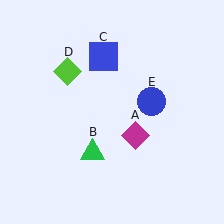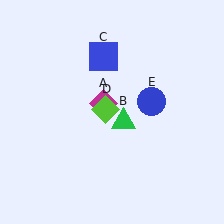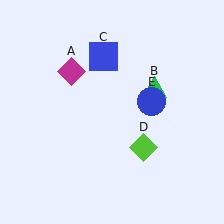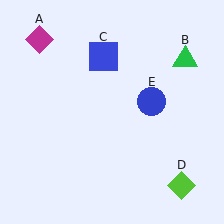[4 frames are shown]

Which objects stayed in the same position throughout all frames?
Blue square (object C) and blue circle (object E) remained stationary.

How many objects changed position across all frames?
3 objects changed position: magenta diamond (object A), green triangle (object B), lime diamond (object D).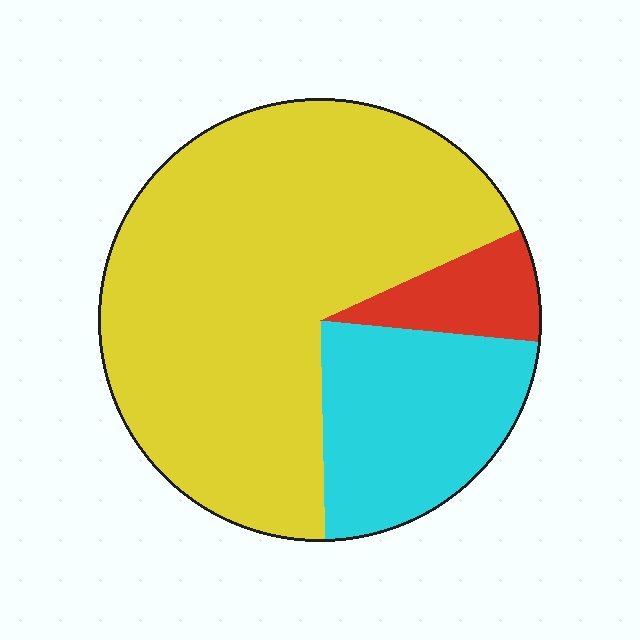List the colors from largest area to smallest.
From largest to smallest: yellow, cyan, red.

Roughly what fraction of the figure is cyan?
Cyan covers around 25% of the figure.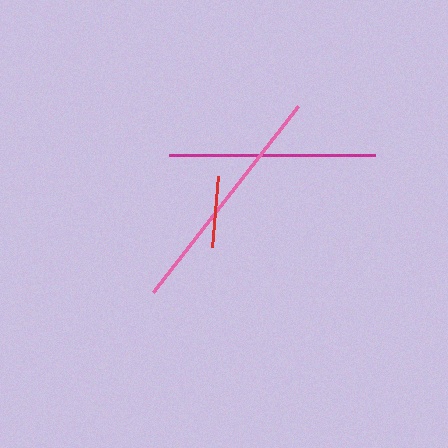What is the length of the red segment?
The red segment is approximately 72 pixels long.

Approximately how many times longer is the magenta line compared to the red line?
The magenta line is approximately 2.9 times the length of the red line.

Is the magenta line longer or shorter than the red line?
The magenta line is longer than the red line.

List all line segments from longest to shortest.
From longest to shortest: pink, magenta, red.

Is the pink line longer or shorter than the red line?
The pink line is longer than the red line.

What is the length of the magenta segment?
The magenta segment is approximately 207 pixels long.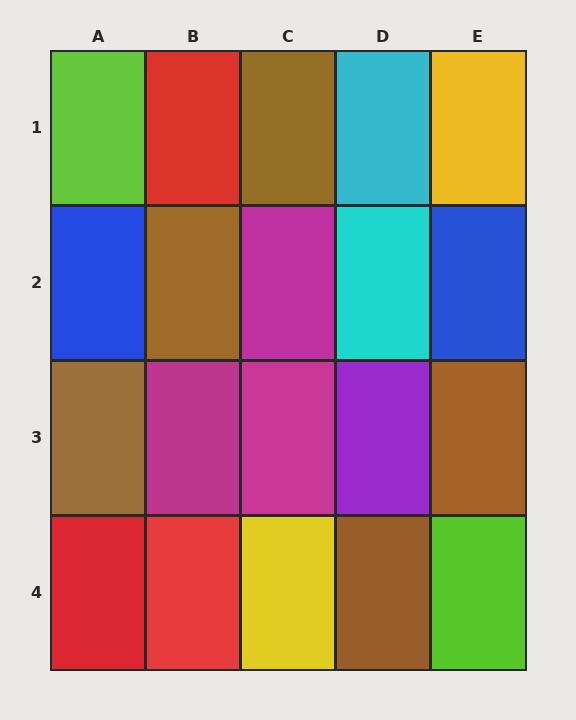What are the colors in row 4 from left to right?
Red, red, yellow, brown, lime.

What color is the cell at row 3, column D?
Purple.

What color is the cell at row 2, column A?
Blue.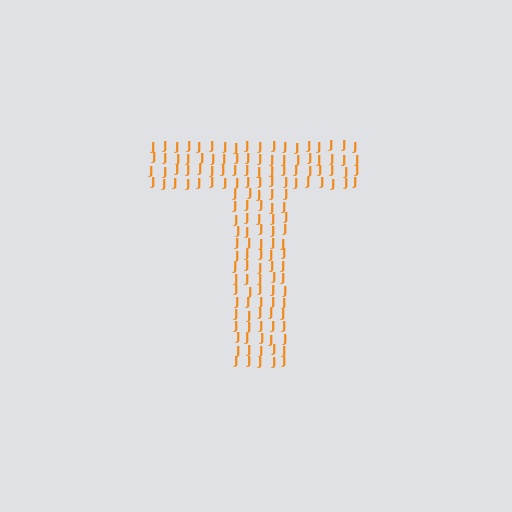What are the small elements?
The small elements are letter J's.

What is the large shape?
The large shape is the letter T.